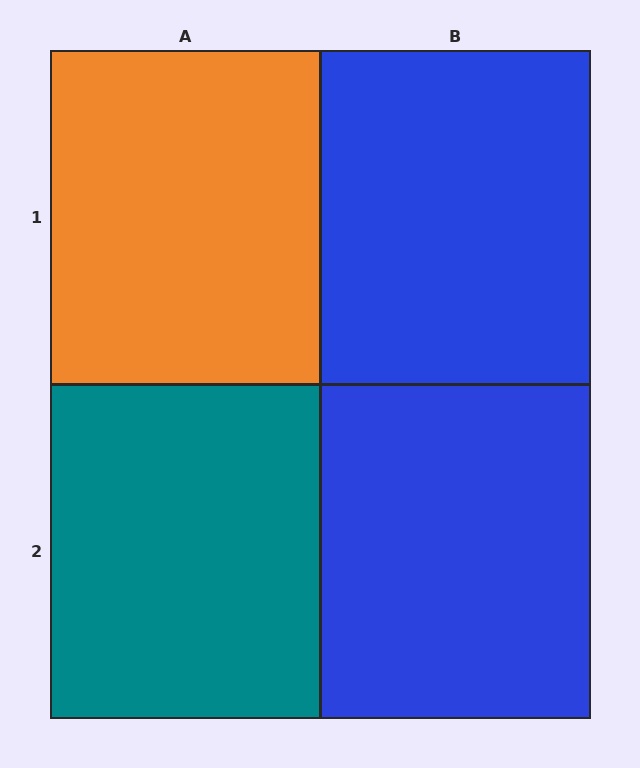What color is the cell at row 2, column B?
Blue.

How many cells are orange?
1 cell is orange.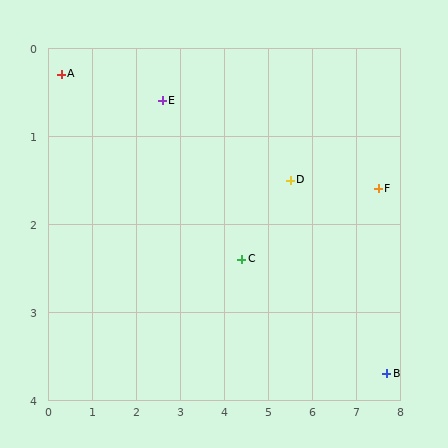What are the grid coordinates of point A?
Point A is at approximately (0.3, 0.3).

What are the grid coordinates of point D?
Point D is at approximately (5.5, 1.5).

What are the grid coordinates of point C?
Point C is at approximately (4.4, 2.4).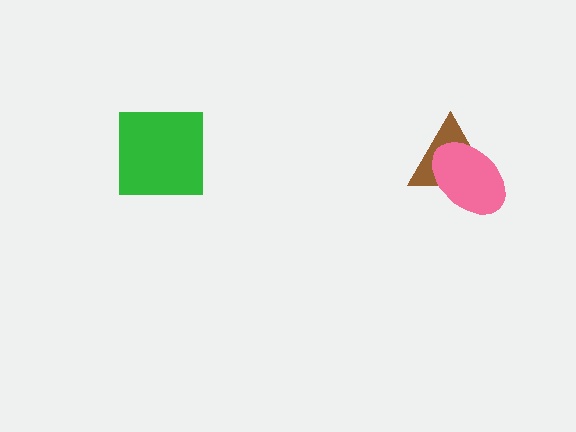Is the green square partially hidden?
No, no other shape covers it.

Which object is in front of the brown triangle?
The pink ellipse is in front of the brown triangle.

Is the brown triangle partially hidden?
Yes, it is partially covered by another shape.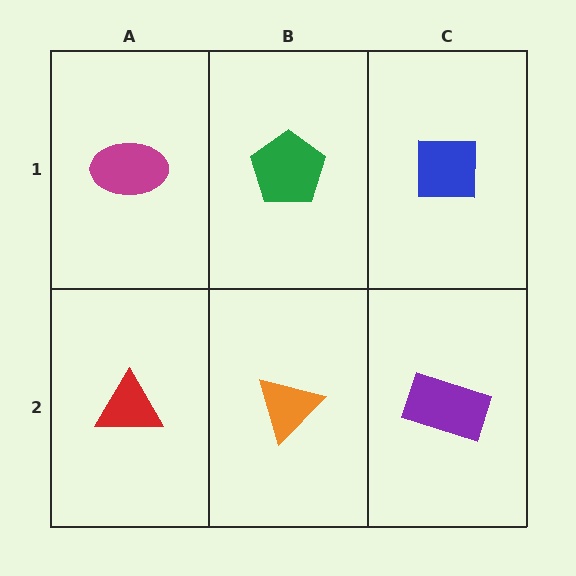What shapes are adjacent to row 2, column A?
A magenta ellipse (row 1, column A), an orange triangle (row 2, column B).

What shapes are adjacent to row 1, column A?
A red triangle (row 2, column A), a green pentagon (row 1, column B).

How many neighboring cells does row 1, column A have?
2.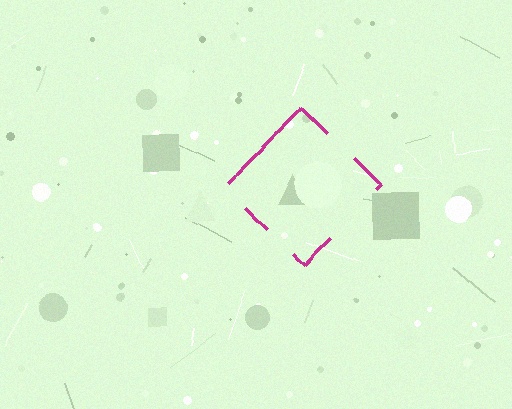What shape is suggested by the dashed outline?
The dashed outline suggests a diamond.